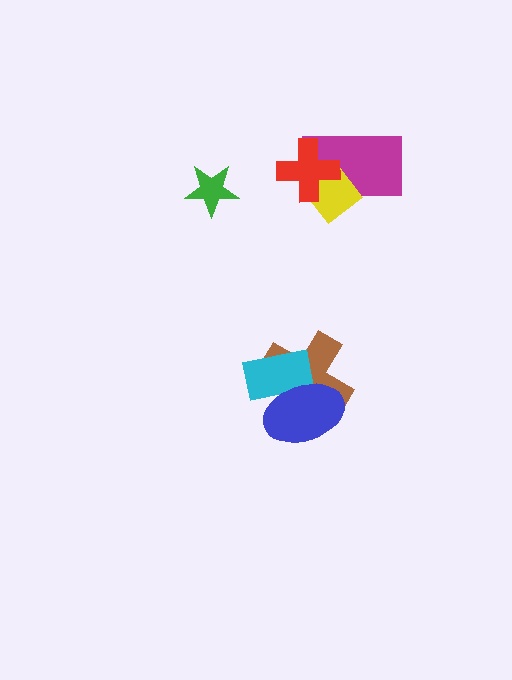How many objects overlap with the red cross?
2 objects overlap with the red cross.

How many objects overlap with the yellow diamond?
2 objects overlap with the yellow diamond.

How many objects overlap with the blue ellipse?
2 objects overlap with the blue ellipse.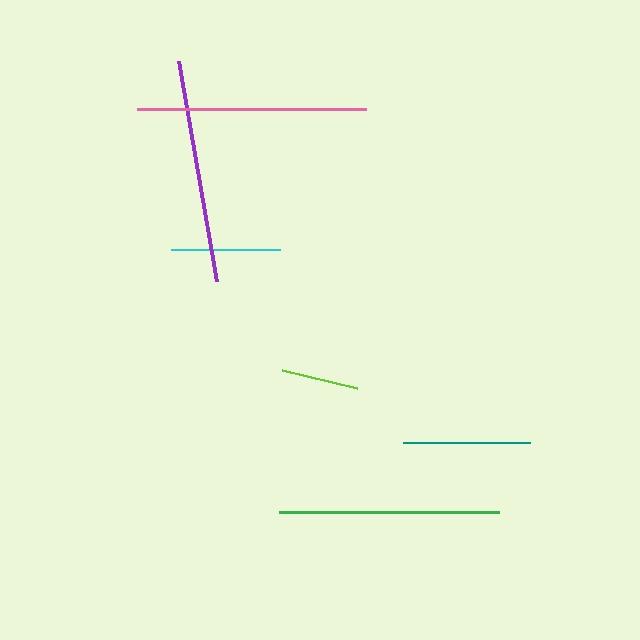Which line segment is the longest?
The pink line is the longest at approximately 229 pixels.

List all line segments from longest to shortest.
From longest to shortest: pink, purple, green, teal, cyan, lime.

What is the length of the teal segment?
The teal segment is approximately 127 pixels long.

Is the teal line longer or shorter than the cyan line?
The teal line is longer than the cyan line.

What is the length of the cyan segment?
The cyan segment is approximately 109 pixels long.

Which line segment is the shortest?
The lime line is the shortest at approximately 77 pixels.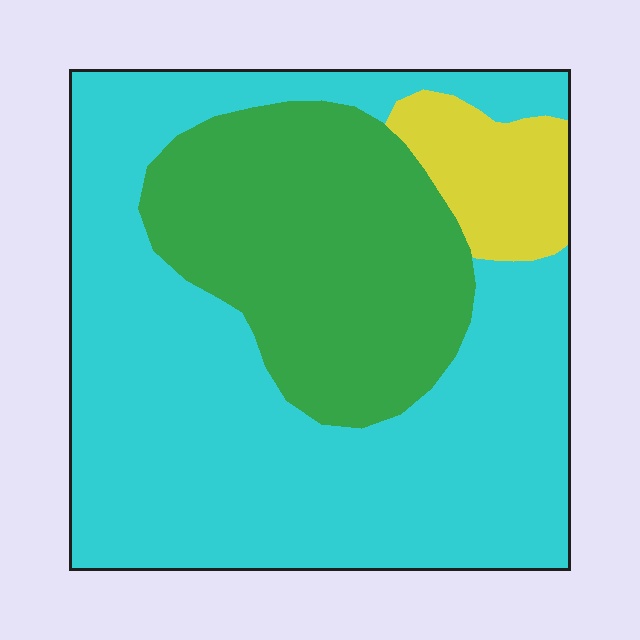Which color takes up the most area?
Cyan, at roughly 60%.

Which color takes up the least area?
Yellow, at roughly 10%.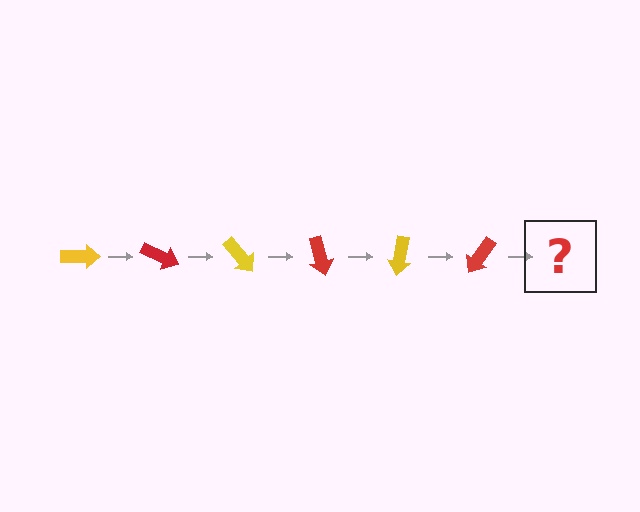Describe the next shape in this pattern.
It should be a yellow arrow, rotated 150 degrees from the start.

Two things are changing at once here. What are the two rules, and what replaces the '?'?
The two rules are that it rotates 25 degrees each step and the color cycles through yellow and red. The '?' should be a yellow arrow, rotated 150 degrees from the start.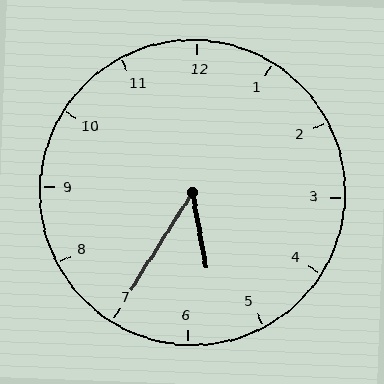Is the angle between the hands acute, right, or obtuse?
It is acute.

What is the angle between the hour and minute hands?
Approximately 42 degrees.